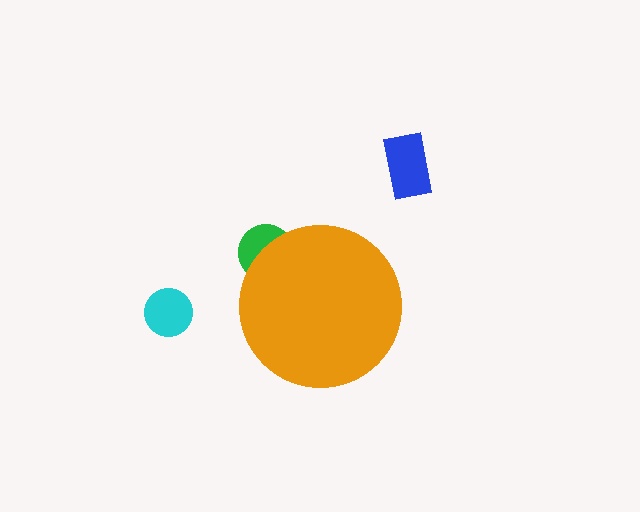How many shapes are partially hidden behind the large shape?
1 shape is partially hidden.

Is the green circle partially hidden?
Yes, the green circle is partially hidden behind the orange circle.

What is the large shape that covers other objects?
An orange circle.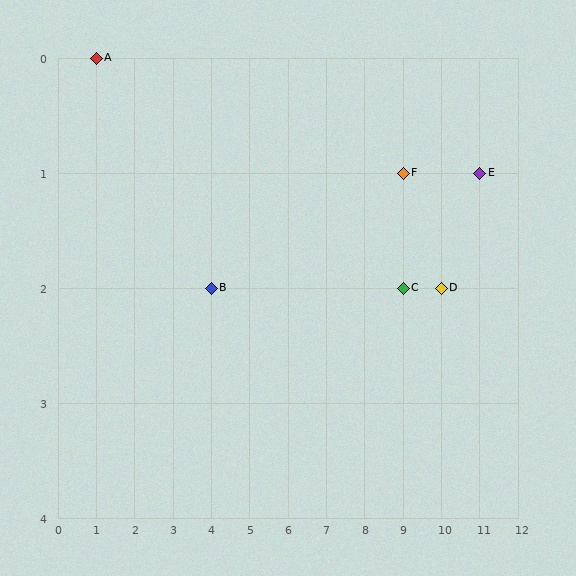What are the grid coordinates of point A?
Point A is at grid coordinates (1, 0).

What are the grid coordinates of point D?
Point D is at grid coordinates (10, 2).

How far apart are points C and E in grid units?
Points C and E are 2 columns and 1 row apart (about 2.2 grid units diagonally).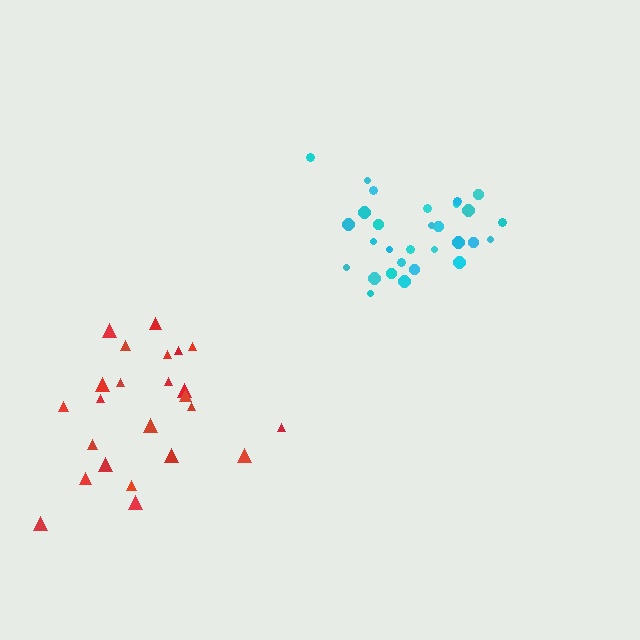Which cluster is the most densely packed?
Cyan.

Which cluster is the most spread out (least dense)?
Red.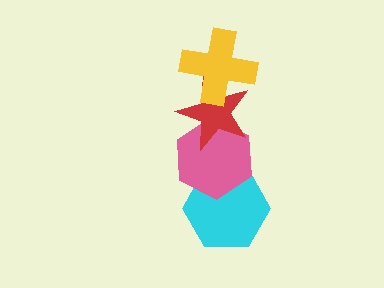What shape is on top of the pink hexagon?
The red star is on top of the pink hexagon.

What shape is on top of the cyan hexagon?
The pink hexagon is on top of the cyan hexagon.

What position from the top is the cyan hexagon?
The cyan hexagon is 4th from the top.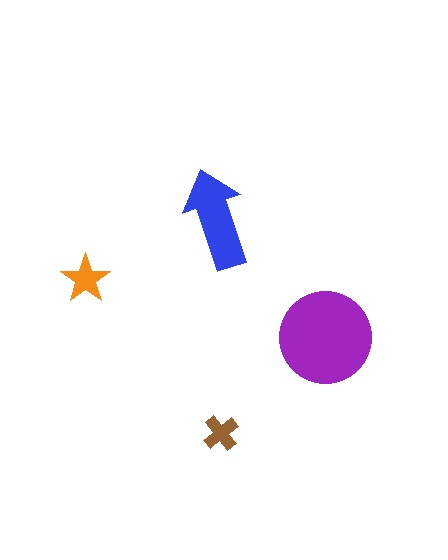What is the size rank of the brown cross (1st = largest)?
4th.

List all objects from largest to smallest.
The purple circle, the blue arrow, the orange star, the brown cross.